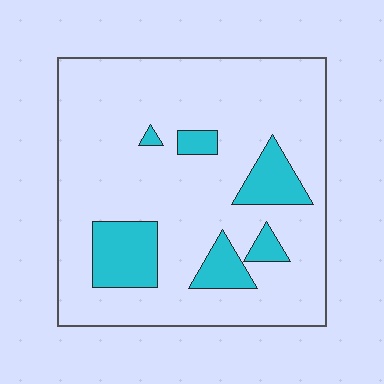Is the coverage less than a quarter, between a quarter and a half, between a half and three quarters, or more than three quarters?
Less than a quarter.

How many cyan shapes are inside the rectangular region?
6.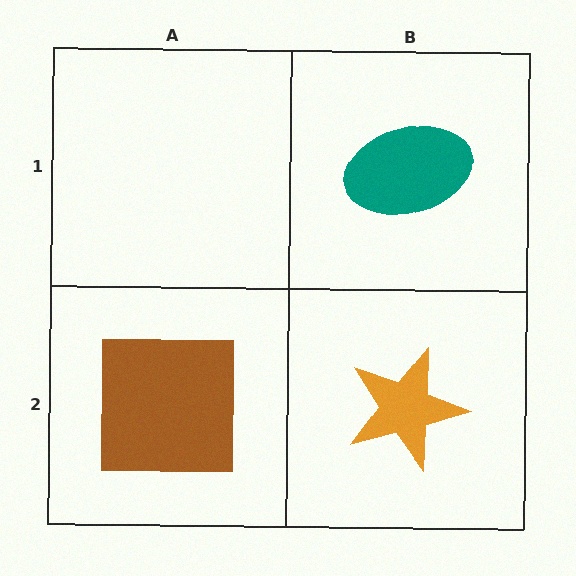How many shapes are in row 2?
2 shapes.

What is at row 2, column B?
An orange star.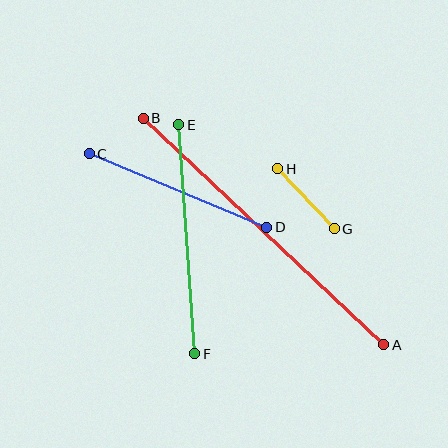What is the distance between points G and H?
The distance is approximately 82 pixels.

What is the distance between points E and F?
The distance is approximately 230 pixels.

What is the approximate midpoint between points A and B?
The midpoint is at approximately (263, 232) pixels.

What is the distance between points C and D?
The distance is approximately 192 pixels.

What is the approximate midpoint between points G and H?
The midpoint is at approximately (306, 199) pixels.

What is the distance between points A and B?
The distance is approximately 330 pixels.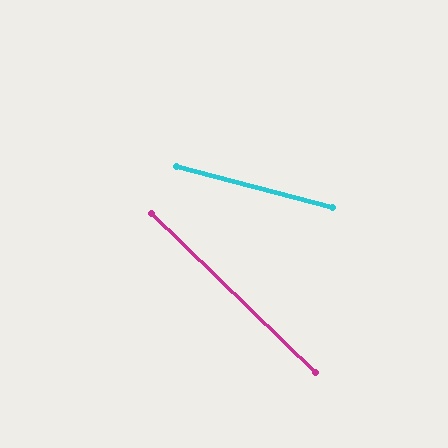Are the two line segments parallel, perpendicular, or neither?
Neither parallel nor perpendicular — they differ by about 29°.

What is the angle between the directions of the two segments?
Approximately 29 degrees.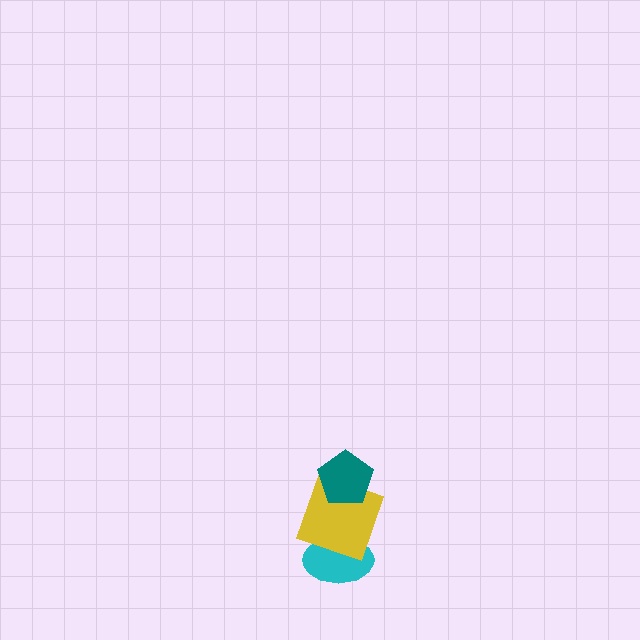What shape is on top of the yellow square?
The teal pentagon is on top of the yellow square.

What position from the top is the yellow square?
The yellow square is 2nd from the top.